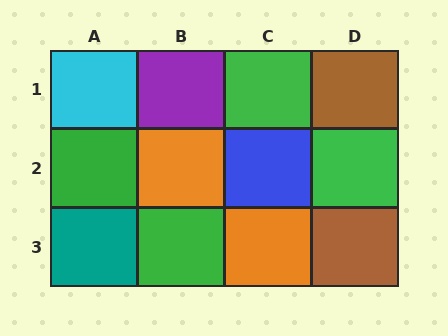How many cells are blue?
1 cell is blue.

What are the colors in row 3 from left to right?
Teal, green, orange, brown.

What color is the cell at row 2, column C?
Blue.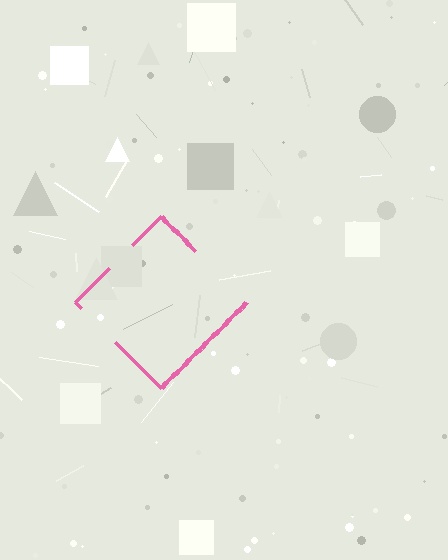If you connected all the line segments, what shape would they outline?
They would outline a diamond.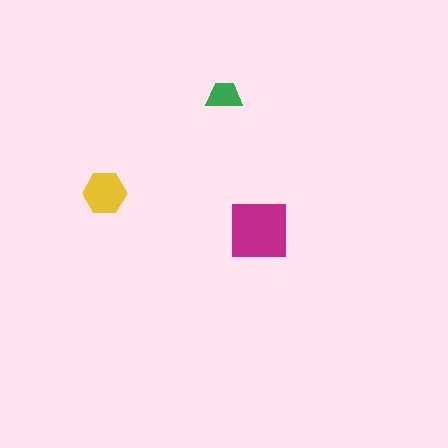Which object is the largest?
The magenta square.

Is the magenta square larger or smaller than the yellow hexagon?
Larger.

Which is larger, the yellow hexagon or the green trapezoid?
The yellow hexagon.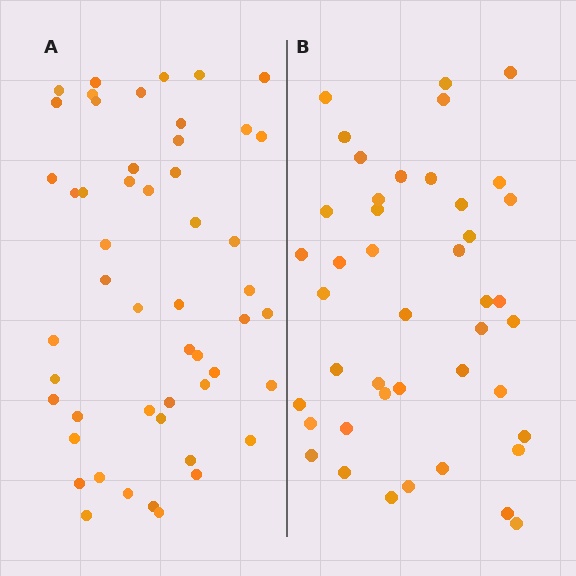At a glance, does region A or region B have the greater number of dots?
Region A (the left region) has more dots.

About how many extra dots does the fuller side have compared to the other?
Region A has roughly 8 or so more dots than region B.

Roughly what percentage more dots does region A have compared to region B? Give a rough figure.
About 20% more.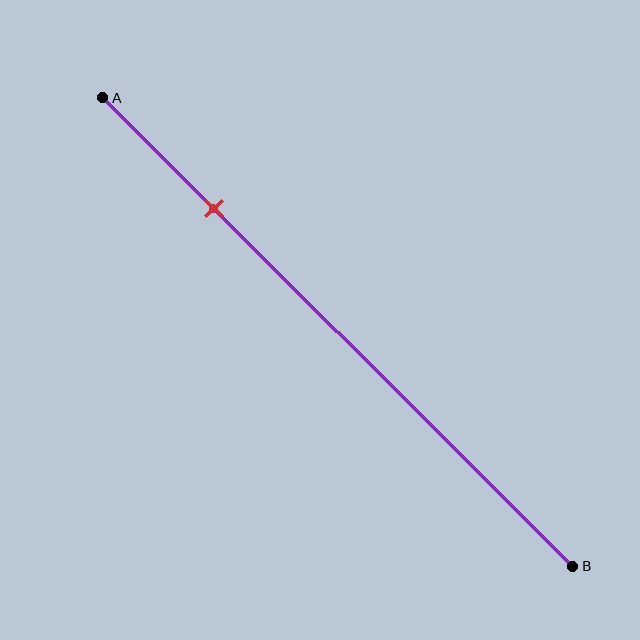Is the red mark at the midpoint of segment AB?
No, the mark is at about 25% from A, not at the 50% midpoint.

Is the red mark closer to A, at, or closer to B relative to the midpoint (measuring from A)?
The red mark is closer to point A than the midpoint of segment AB.